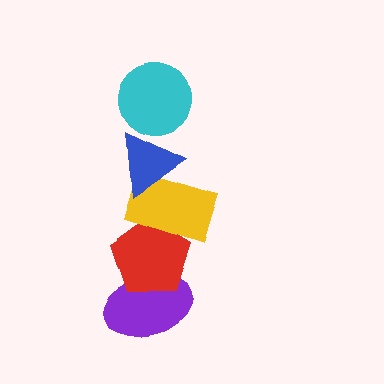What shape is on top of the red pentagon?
The yellow rectangle is on top of the red pentagon.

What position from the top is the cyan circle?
The cyan circle is 1st from the top.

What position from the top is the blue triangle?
The blue triangle is 2nd from the top.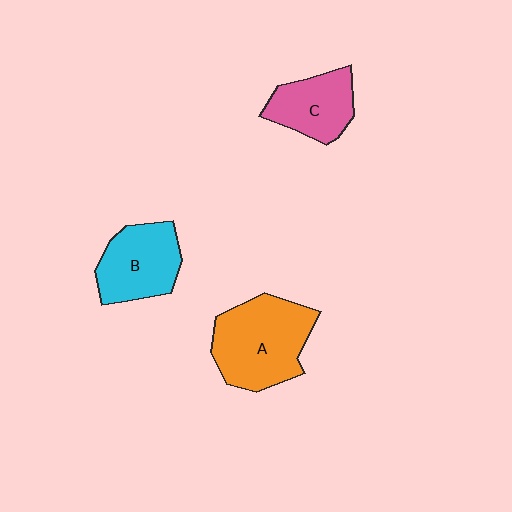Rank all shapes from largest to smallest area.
From largest to smallest: A (orange), B (cyan), C (pink).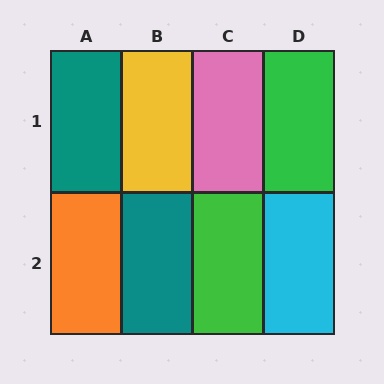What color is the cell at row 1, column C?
Pink.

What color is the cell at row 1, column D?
Green.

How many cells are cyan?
1 cell is cyan.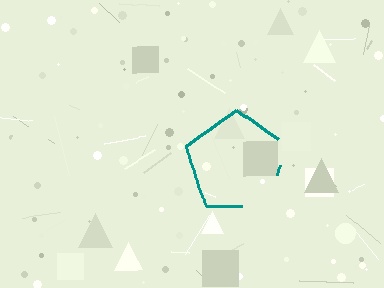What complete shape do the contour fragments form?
The contour fragments form a pentagon.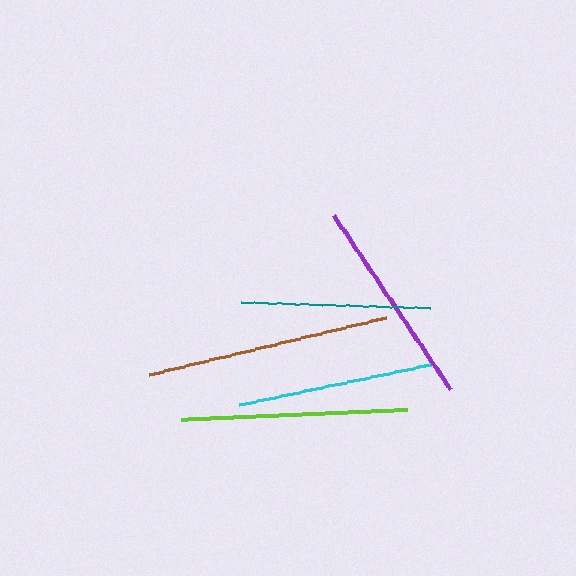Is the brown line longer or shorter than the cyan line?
The brown line is longer than the cyan line.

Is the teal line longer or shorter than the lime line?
The lime line is longer than the teal line.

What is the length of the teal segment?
The teal segment is approximately 189 pixels long.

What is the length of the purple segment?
The purple segment is approximately 209 pixels long.